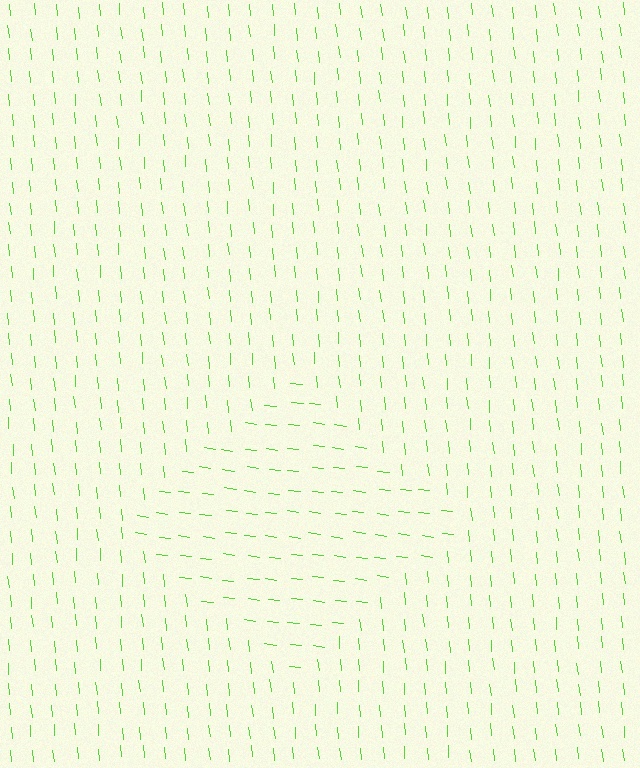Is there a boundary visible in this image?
Yes, there is a texture boundary formed by a change in line orientation.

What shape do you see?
I see a diamond.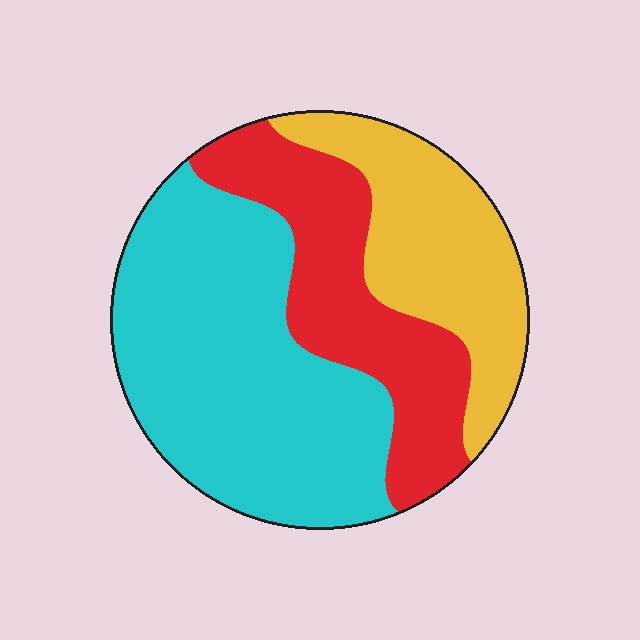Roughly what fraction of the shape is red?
Red covers 27% of the shape.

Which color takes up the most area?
Cyan, at roughly 50%.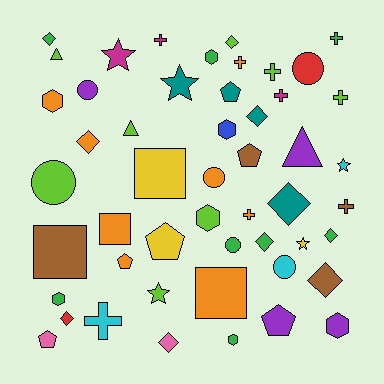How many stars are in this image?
There are 5 stars.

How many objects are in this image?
There are 50 objects.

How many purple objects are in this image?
There are 4 purple objects.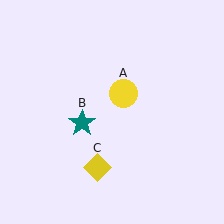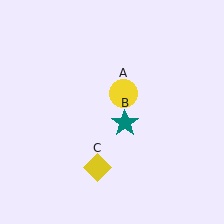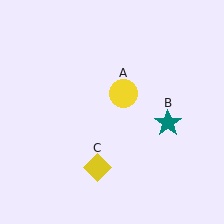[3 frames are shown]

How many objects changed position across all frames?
1 object changed position: teal star (object B).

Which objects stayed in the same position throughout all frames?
Yellow circle (object A) and yellow diamond (object C) remained stationary.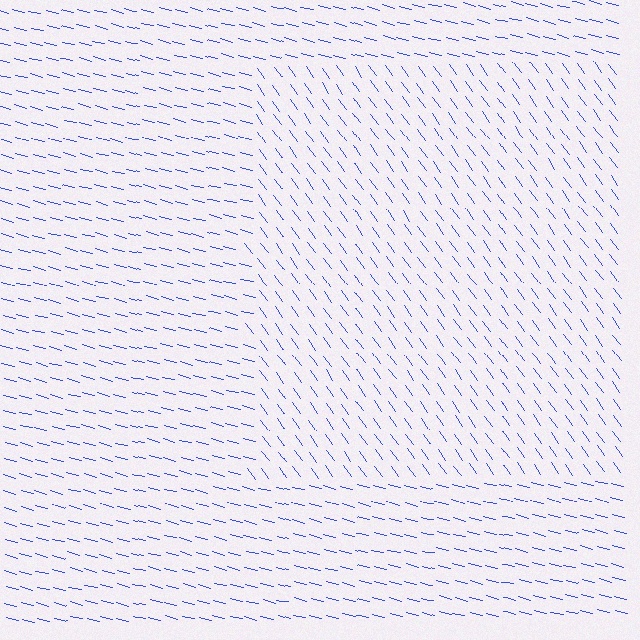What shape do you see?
I see a rectangle.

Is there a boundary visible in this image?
Yes, there is a texture boundary formed by a change in line orientation.